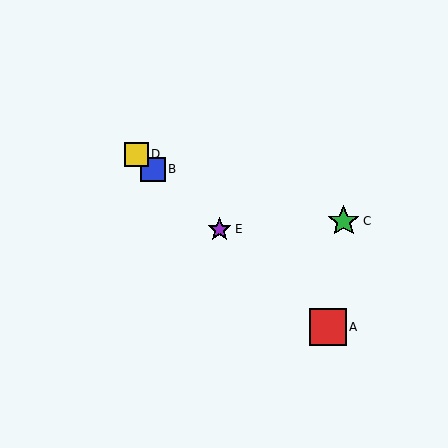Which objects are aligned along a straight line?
Objects A, B, D, E are aligned along a straight line.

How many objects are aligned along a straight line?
4 objects (A, B, D, E) are aligned along a straight line.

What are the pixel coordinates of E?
Object E is at (220, 229).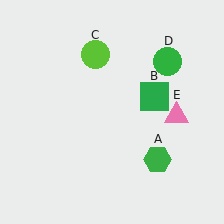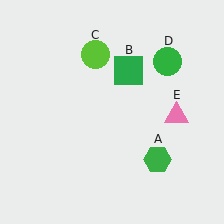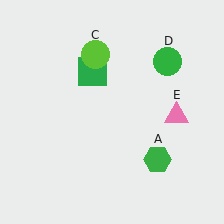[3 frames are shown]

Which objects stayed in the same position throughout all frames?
Green hexagon (object A) and lime circle (object C) and green circle (object D) and pink triangle (object E) remained stationary.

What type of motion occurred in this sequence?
The green square (object B) rotated counterclockwise around the center of the scene.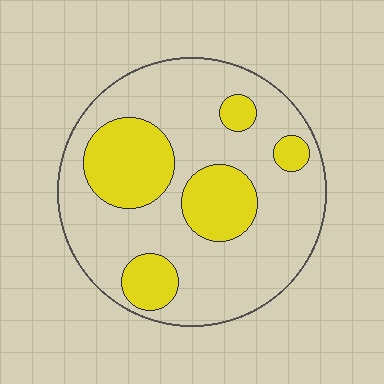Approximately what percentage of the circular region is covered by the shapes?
Approximately 30%.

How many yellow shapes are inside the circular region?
5.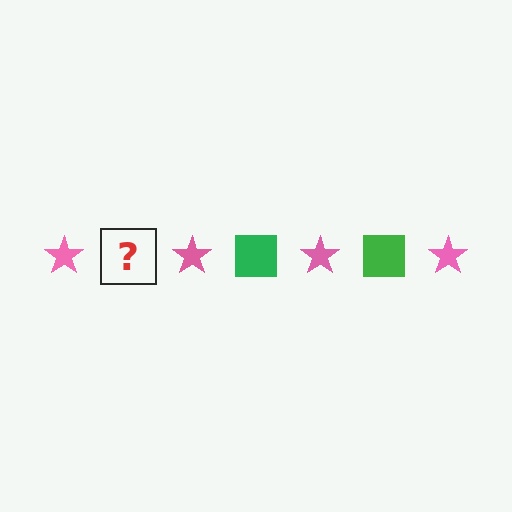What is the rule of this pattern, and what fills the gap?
The rule is that the pattern alternates between pink star and green square. The gap should be filled with a green square.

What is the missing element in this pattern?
The missing element is a green square.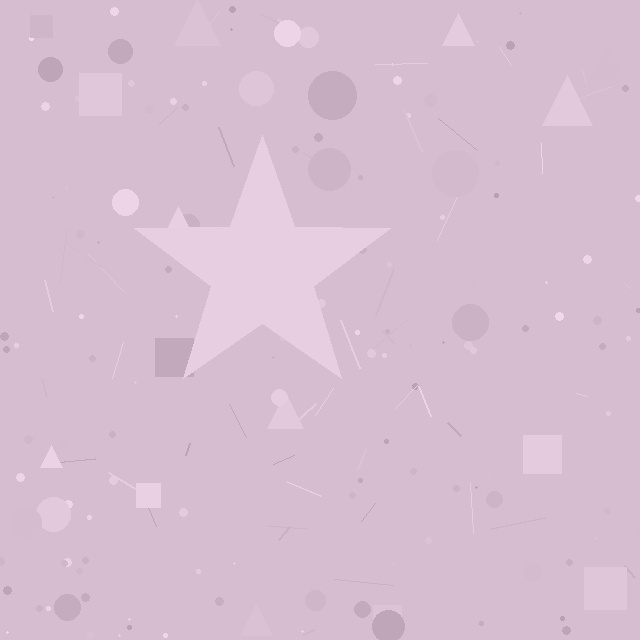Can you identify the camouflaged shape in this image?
The camouflaged shape is a star.